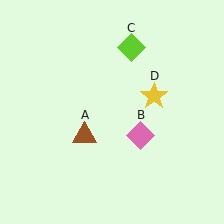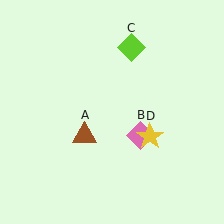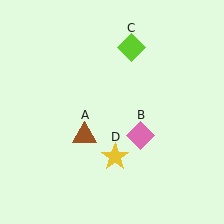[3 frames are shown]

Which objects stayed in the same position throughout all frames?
Brown triangle (object A) and pink diamond (object B) and lime diamond (object C) remained stationary.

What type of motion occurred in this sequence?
The yellow star (object D) rotated clockwise around the center of the scene.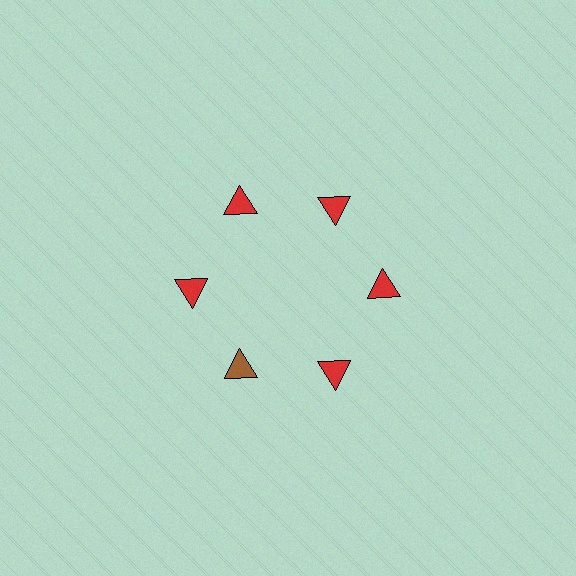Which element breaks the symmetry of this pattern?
The brown triangle at roughly the 7 o'clock position breaks the symmetry. All other shapes are red triangles.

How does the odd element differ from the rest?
It has a different color: brown instead of red.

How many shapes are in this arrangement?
There are 6 shapes arranged in a ring pattern.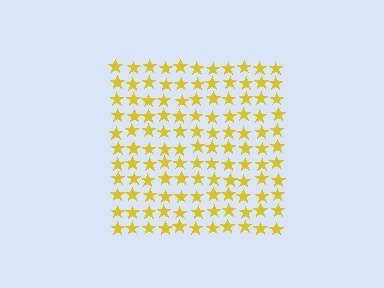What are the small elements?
The small elements are stars.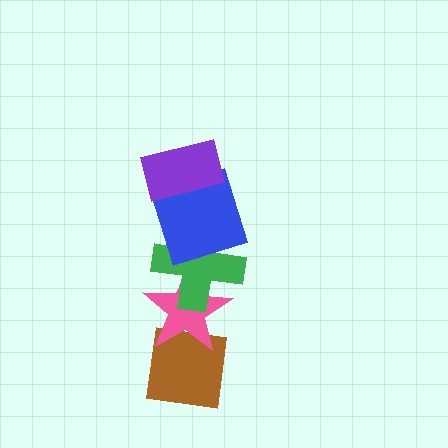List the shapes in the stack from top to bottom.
From top to bottom: the purple rectangle, the blue square, the green cross, the pink star, the brown square.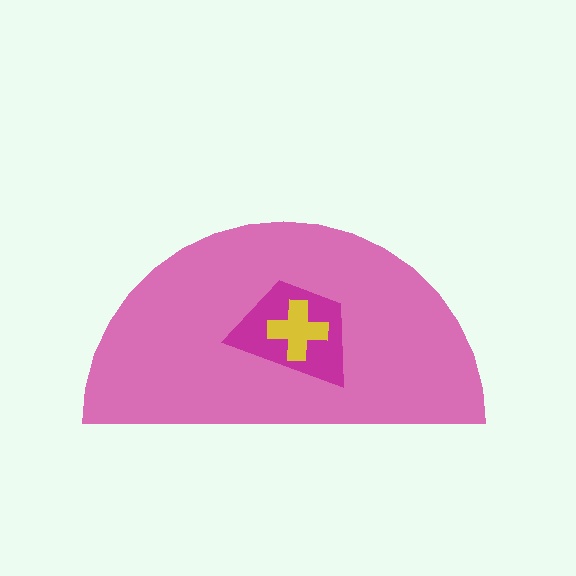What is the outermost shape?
The pink semicircle.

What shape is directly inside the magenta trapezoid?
The yellow cross.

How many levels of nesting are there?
3.